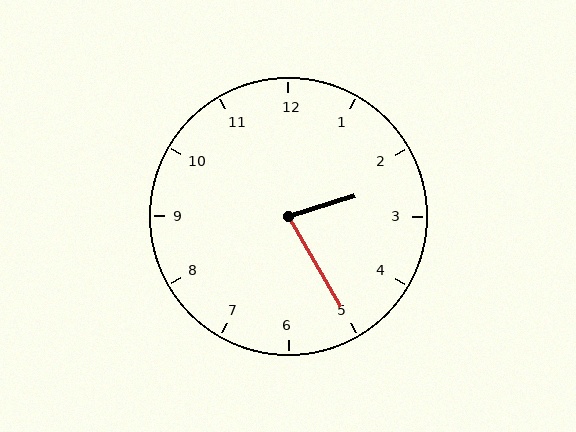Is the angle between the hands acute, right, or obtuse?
It is acute.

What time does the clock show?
2:25.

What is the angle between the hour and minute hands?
Approximately 78 degrees.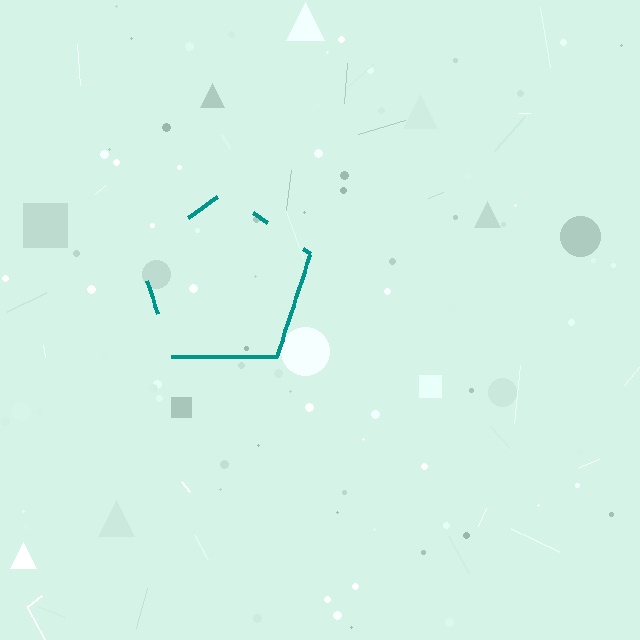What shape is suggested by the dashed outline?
The dashed outline suggests a pentagon.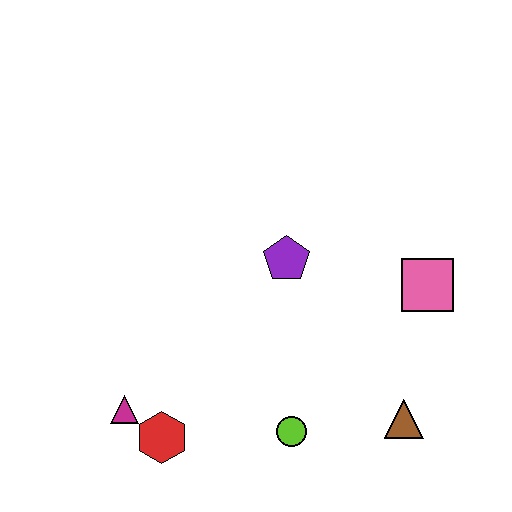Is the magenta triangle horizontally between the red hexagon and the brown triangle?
No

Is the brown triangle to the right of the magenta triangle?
Yes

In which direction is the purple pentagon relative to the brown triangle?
The purple pentagon is above the brown triangle.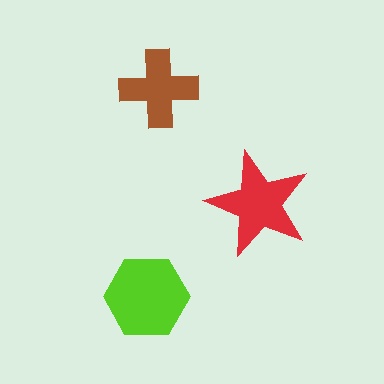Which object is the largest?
The lime hexagon.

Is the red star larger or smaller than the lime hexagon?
Smaller.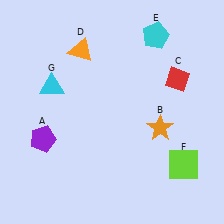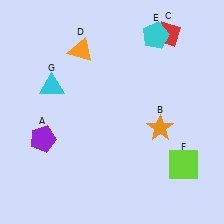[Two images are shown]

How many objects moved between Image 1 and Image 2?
1 object moved between the two images.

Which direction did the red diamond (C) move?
The red diamond (C) moved up.